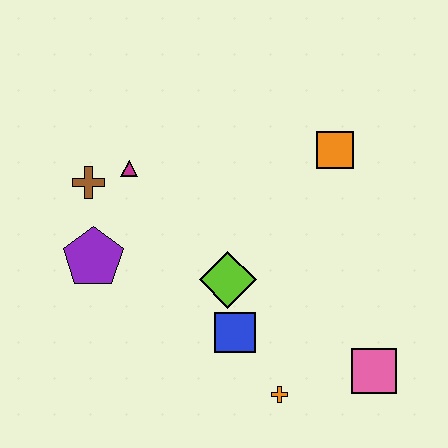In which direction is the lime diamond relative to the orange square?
The lime diamond is below the orange square.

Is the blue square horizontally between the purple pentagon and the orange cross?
Yes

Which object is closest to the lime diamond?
The blue square is closest to the lime diamond.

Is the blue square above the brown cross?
No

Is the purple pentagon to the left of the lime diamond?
Yes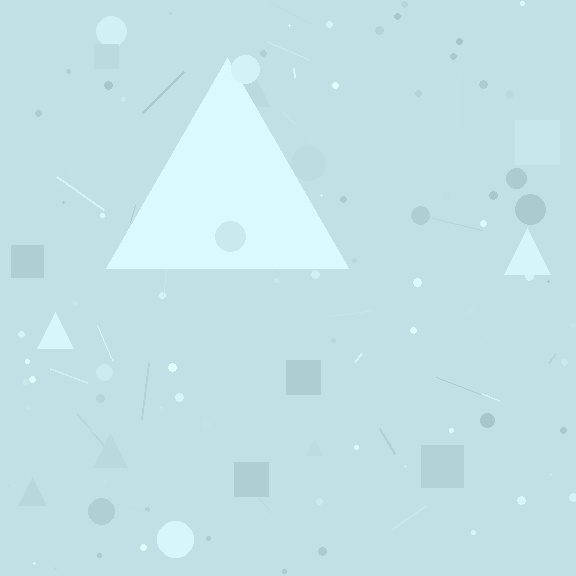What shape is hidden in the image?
A triangle is hidden in the image.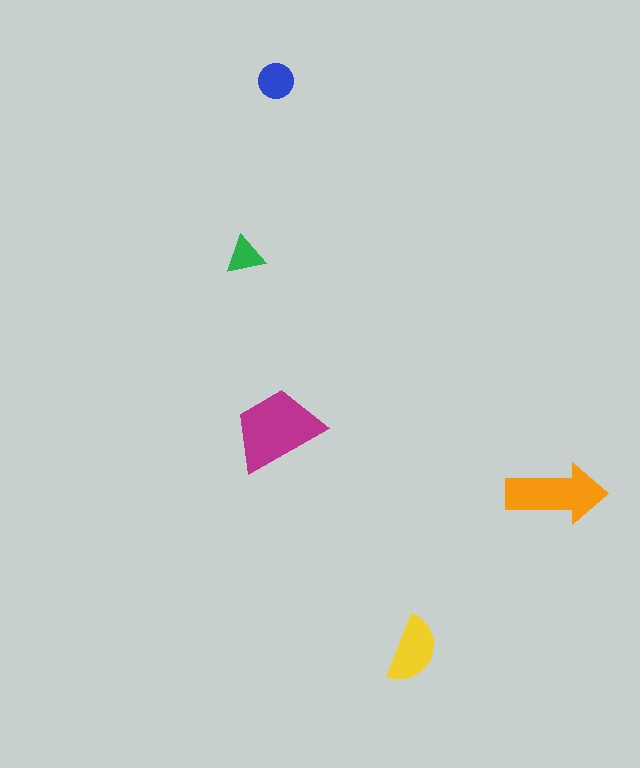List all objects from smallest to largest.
The green triangle, the blue circle, the yellow semicircle, the orange arrow, the magenta trapezoid.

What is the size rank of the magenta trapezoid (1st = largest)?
1st.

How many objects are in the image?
There are 5 objects in the image.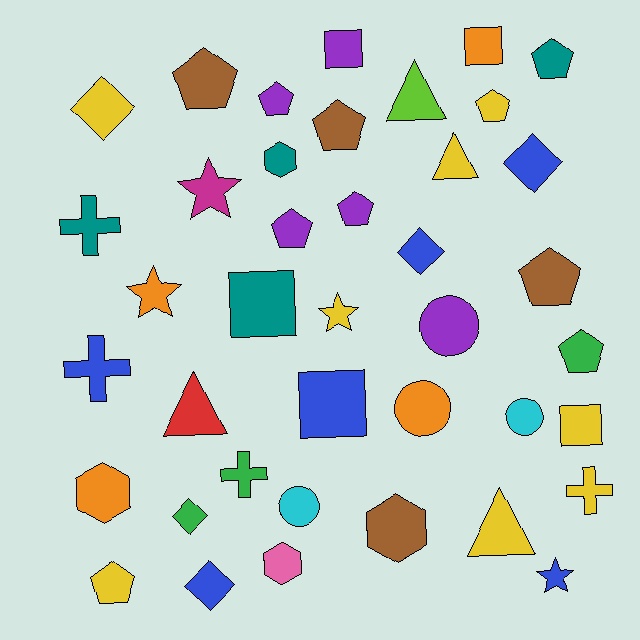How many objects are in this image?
There are 40 objects.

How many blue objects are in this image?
There are 6 blue objects.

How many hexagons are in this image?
There are 4 hexagons.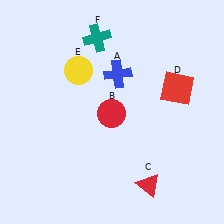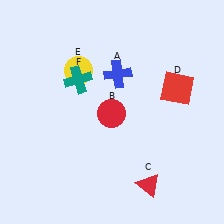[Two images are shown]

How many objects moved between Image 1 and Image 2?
1 object moved between the two images.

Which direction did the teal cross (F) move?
The teal cross (F) moved down.